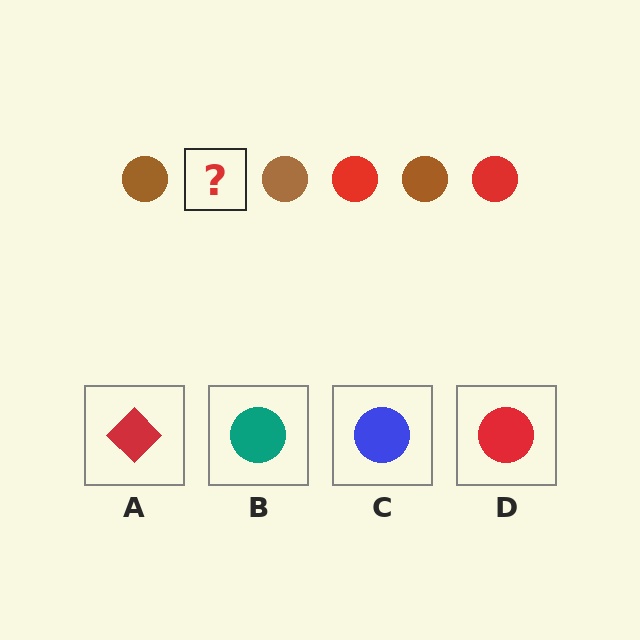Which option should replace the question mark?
Option D.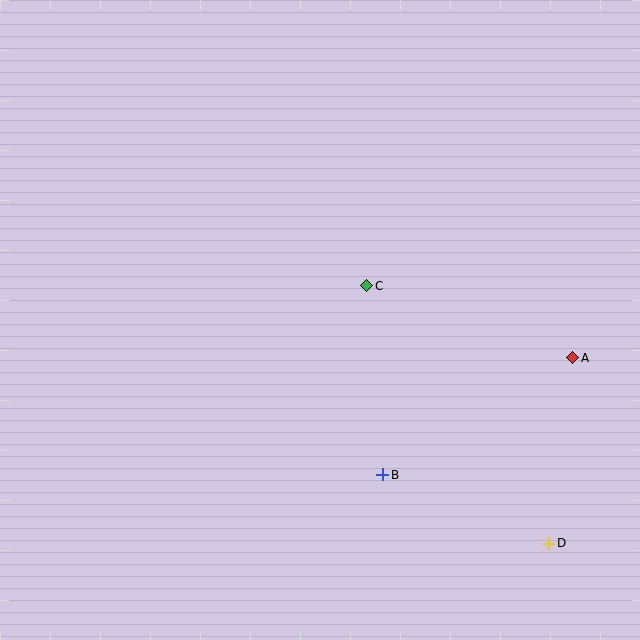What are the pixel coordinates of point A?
Point A is at (573, 358).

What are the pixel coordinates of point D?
Point D is at (549, 543).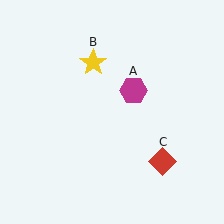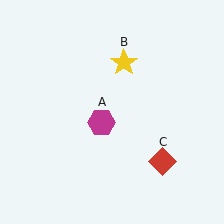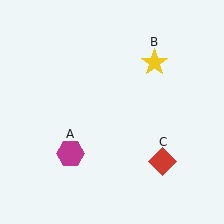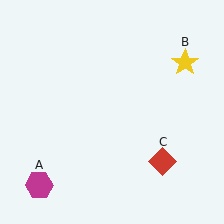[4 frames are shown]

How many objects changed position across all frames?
2 objects changed position: magenta hexagon (object A), yellow star (object B).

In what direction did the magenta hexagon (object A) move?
The magenta hexagon (object A) moved down and to the left.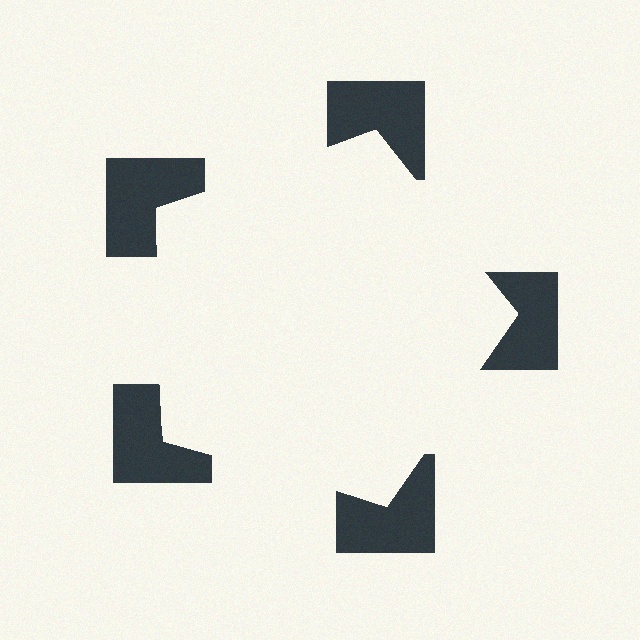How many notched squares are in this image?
There are 5 — one at each vertex of the illusory pentagon.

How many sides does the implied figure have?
5 sides.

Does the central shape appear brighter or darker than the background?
It typically appears slightly brighter than the background, even though no actual brightness change is drawn.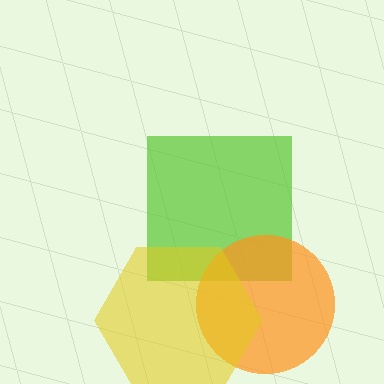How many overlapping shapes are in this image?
There are 3 overlapping shapes in the image.